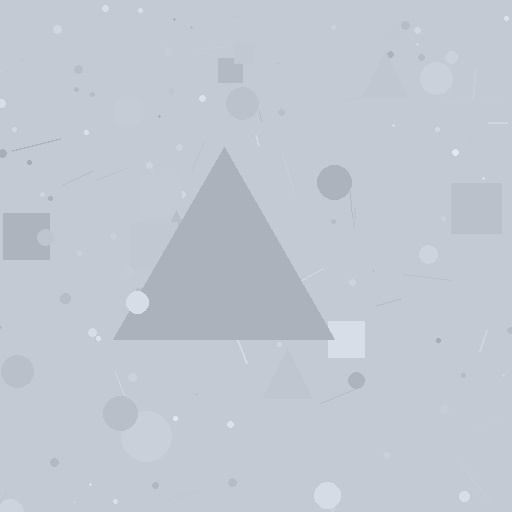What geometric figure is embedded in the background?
A triangle is embedded in the background.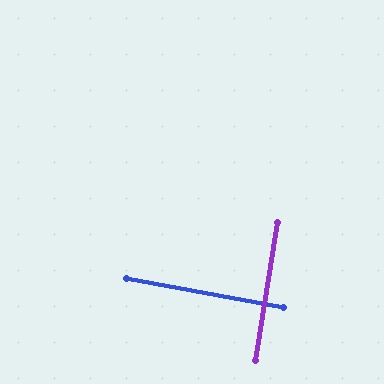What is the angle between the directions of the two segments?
Approximately 88 degrees.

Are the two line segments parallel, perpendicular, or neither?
Perpendicular — they meet at approximately 88°.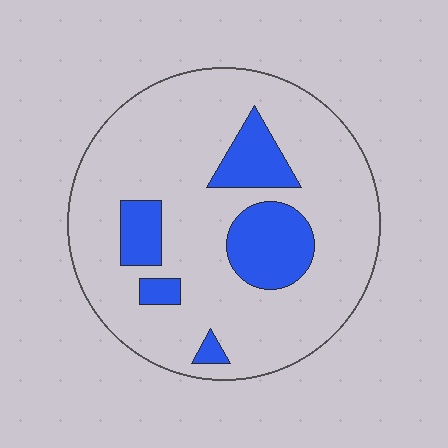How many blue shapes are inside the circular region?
5.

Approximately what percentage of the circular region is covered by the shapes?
Approximately 20%.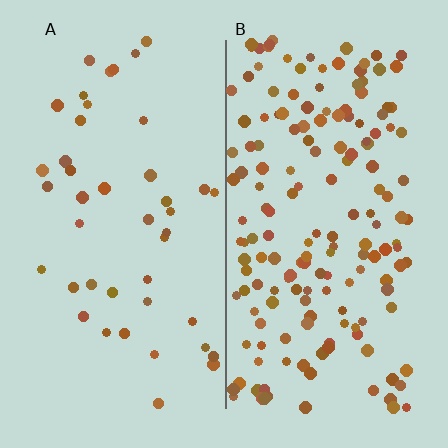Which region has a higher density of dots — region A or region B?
B (the right).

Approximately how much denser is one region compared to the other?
Approximately 3.9× — region B over region A.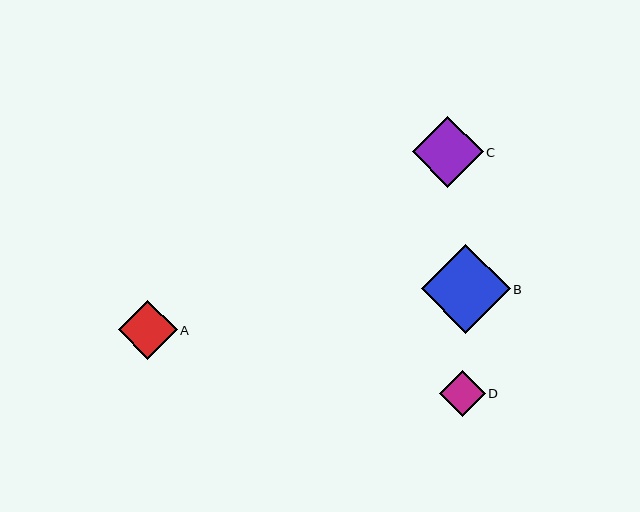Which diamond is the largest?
Diamond B is the largest with a size of approximately 89 pixels.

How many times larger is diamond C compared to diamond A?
Diamond C is approximately 1.2 times the size of diamond A.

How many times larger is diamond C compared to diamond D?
Diamond C is approximately 1.5 times the size of diamond D.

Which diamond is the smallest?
Diamond D is the smallest with a size of approximately 46 pixels.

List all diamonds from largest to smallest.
From largest to smallest: B, C, A, D.